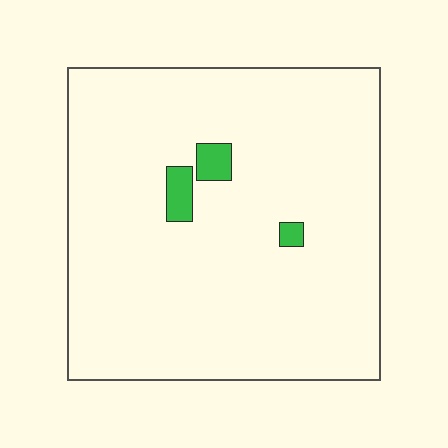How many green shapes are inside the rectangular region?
3.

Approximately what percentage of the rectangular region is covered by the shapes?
Approximately 5%.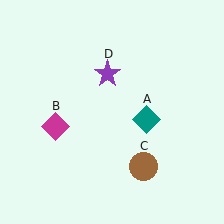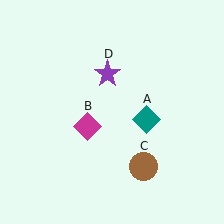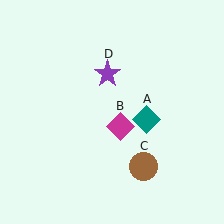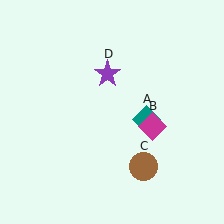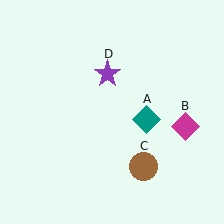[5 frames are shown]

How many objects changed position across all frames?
1 object changed position: magenta diamond (object B).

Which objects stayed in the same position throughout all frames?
Teal diamond (object A) and brown circle (object C) and purple star (object D) remained stationary.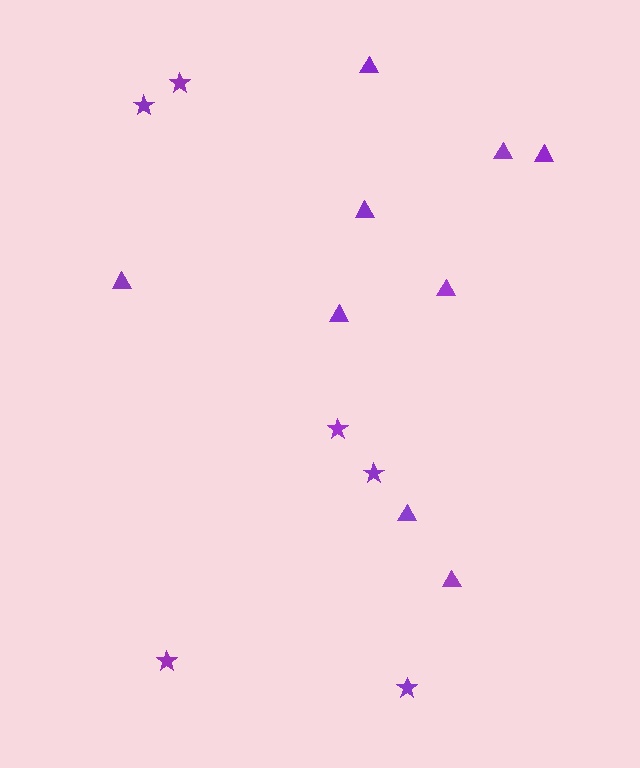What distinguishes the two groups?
There are 2 groups: one group of stars (6) and one group of triangles (9).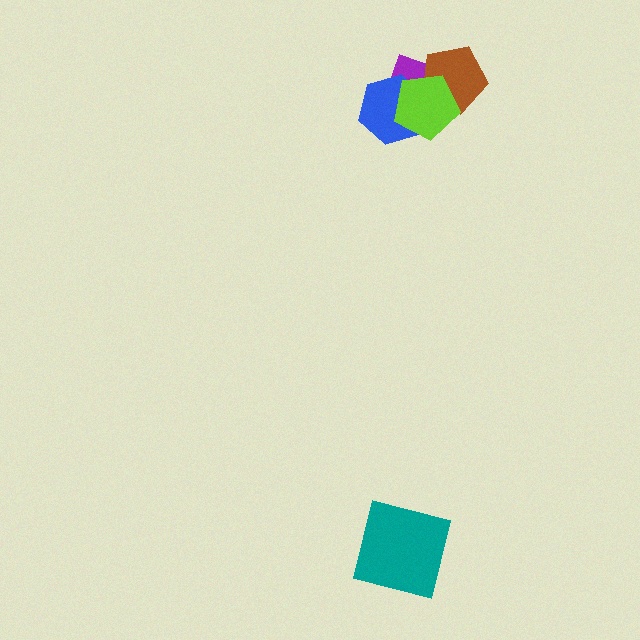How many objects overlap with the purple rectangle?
3 objects overlap with the purple rectangle.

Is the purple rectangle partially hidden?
Yes, it is partially covered by another shape.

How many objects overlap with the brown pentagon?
2 objects overlap with the brown pentagon.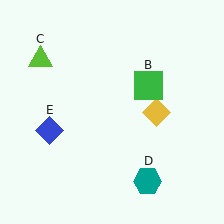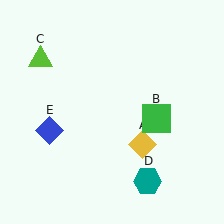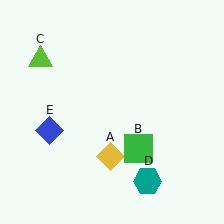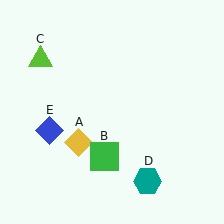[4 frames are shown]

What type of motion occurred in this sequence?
The yellow diamond (object A), green square (object B) rotated clockwise around the center of the scene.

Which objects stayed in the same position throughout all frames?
Lime triangle (object C) and teal hexagon (object D) and blue diamond (object E) remained stationary.